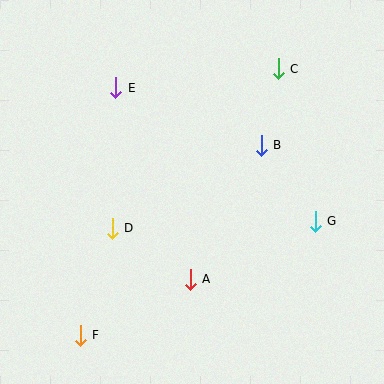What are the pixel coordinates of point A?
Point A is at (190, 279).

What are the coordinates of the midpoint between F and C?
The midpoint between F and C is at (179, 202).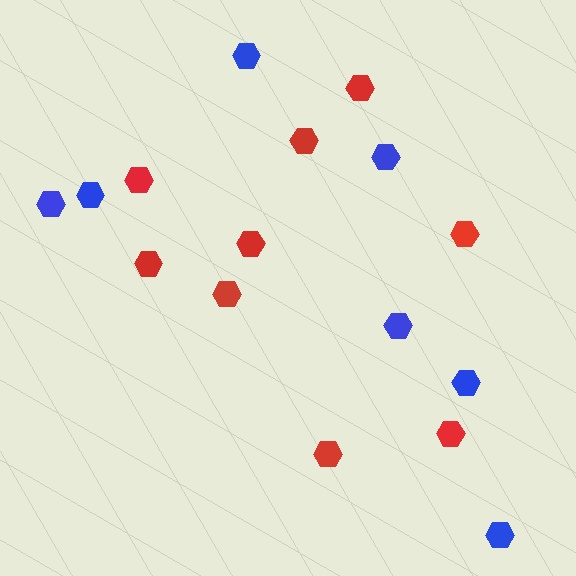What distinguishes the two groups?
There are 2 groups: one group of blue hexagons (7) and one group of red hexagons (9).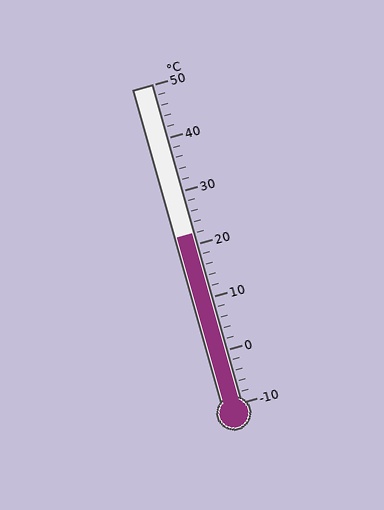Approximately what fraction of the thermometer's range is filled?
The thermometer is filled to approximately 55% of its range.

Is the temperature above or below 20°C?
The temperature is above 20°C.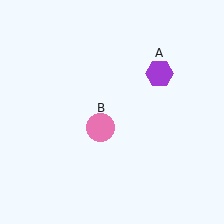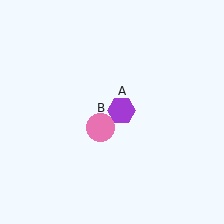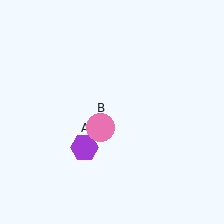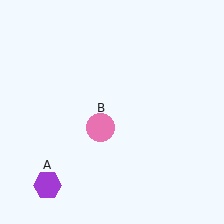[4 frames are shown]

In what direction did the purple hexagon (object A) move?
The purple hexagon (object A) moved down and to the left.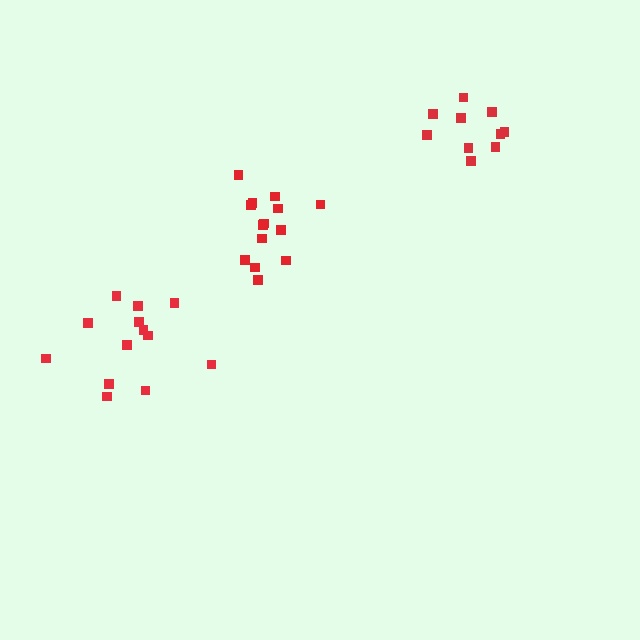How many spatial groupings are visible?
There are 3 spatial groupings.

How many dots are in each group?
Group 1: 13 dots, Group 2: 10 dots, Group 3: 14 dots (37 total).